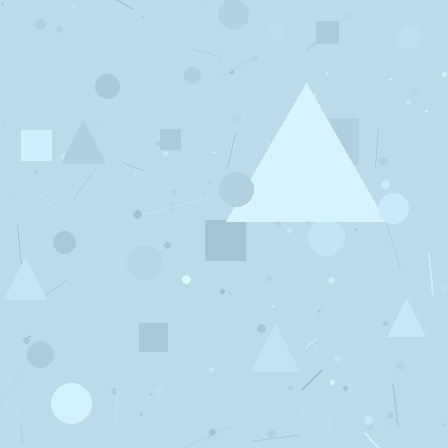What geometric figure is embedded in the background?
A triangle is embedded in the background.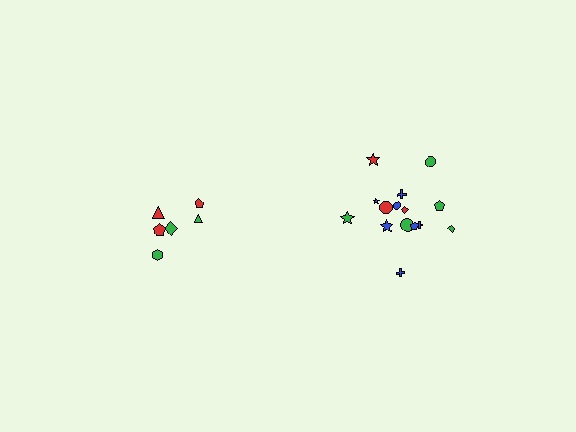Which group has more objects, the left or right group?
The right group.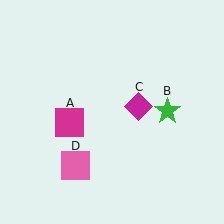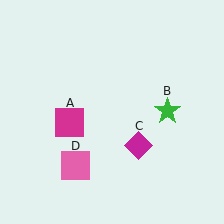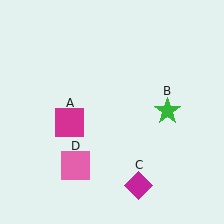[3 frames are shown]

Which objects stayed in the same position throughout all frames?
Magenta square (object A) and green star (object B) and pink square (object D) remained stationary.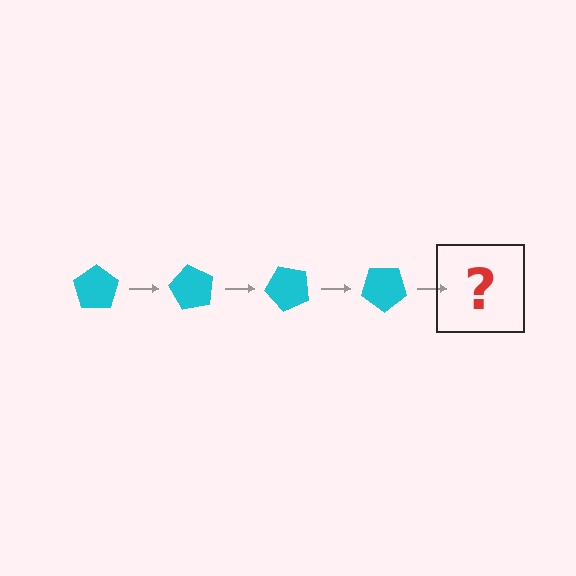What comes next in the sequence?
The next element should be a cyan pentagon rotated 240 degrees.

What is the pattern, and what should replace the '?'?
The pattern is that the pentagon rotates 60 degrees each step. The '?' should be a cyan pentagon rotated 240 degrees.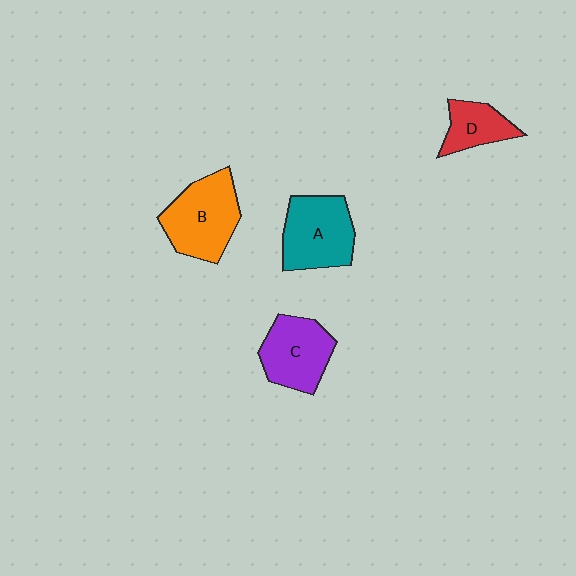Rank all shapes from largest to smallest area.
From largest to smallest: B (orange), A (teal), C (purple), D (red).